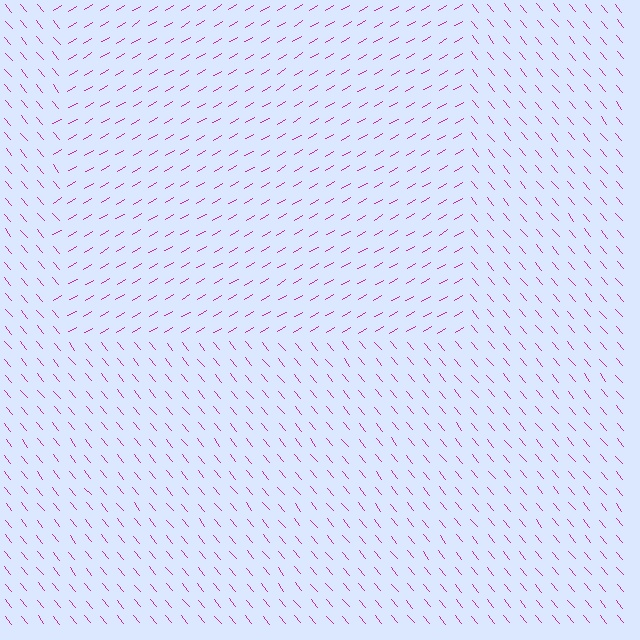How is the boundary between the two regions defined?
The boundary is defined purely by a change in line orientation (approximately 81 degrees difference). All lines are the same color and thickness.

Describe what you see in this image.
The image is filled with small magenta line segments. A rectangle region in the image has lines oriented differently from the surrounding lines, creating a visible texture boundary.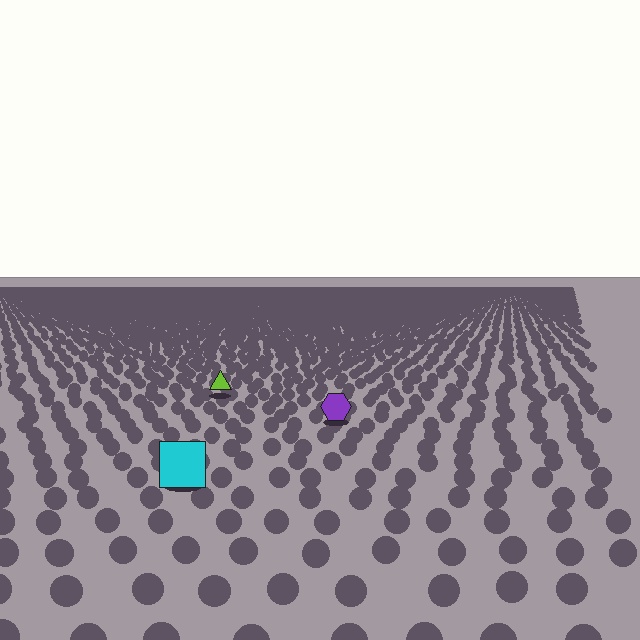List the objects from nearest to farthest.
From nearest to farthest: the cyan square, the purple hexagon, the lime triangle.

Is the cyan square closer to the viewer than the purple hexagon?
Yes. The cyan square is closer — you can tell from the texture gradient: the ground texture is coarser near it.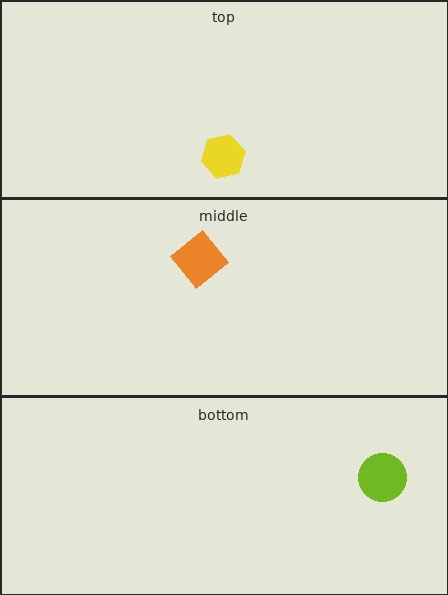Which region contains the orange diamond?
The middle region.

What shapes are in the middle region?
The orange diamond.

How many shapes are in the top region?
1.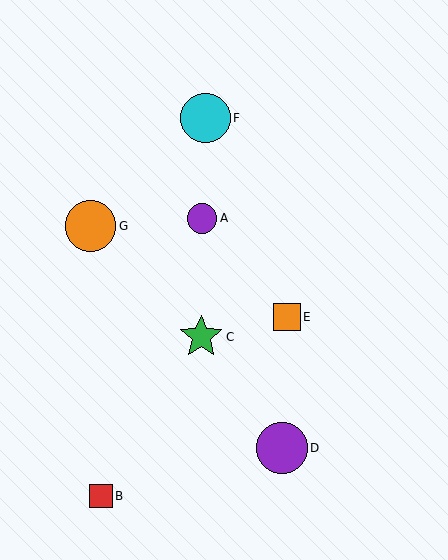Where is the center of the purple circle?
The center of the purple circle is at (202, 218).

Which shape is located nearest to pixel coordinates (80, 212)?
The orange circle (labeled G) at (91, 226) is nearest to that location.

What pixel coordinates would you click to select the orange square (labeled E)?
Click at (287, 317) to select the orange square E.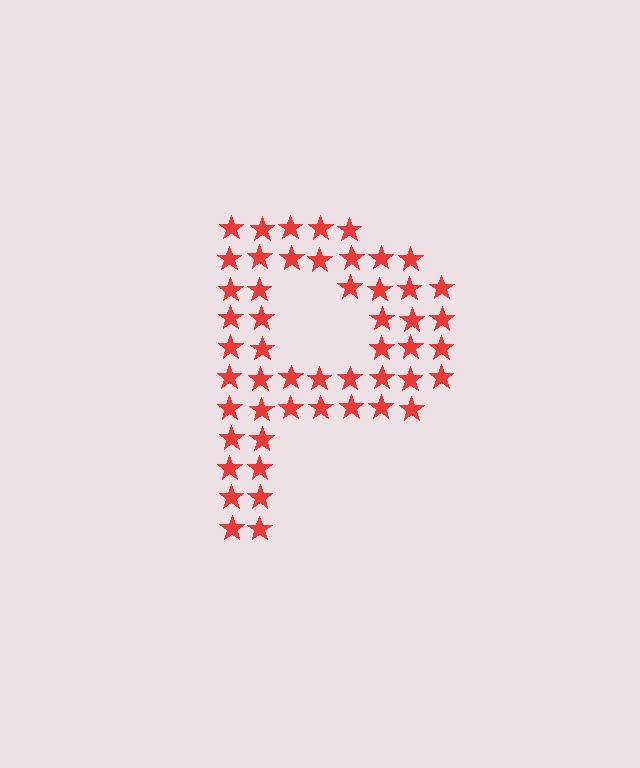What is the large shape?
The large shape is the letter P.